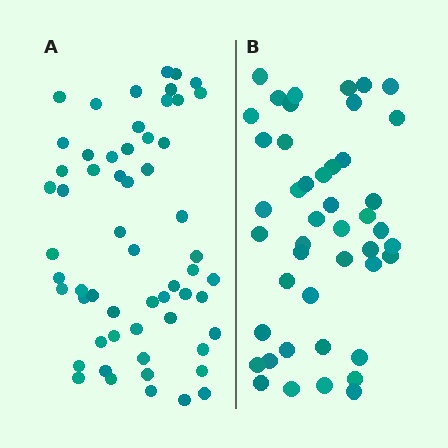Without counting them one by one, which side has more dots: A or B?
Region A (the left region) has more dots.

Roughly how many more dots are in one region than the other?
Region A has approximately 15 more dots than region B.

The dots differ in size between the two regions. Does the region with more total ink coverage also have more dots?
No. Region B has more total ink coverage because its dots are larger, but region A actually contains more individual dots. Total area can be misleading — the number of items is what matters here.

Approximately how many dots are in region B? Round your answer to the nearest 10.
About 40 dots. (The exact count is 45, which rounds to 40.)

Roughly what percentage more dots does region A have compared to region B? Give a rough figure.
About 30% more.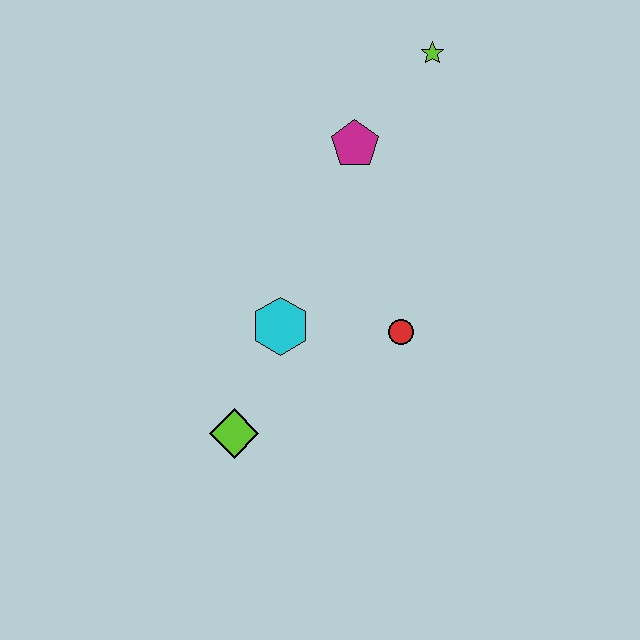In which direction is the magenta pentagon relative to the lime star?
The magenta pentagon is below the lime star.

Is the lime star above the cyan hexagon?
Yes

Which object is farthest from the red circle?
The lime star is farthest from the red circle.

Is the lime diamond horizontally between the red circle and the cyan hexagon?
No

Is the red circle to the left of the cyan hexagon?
No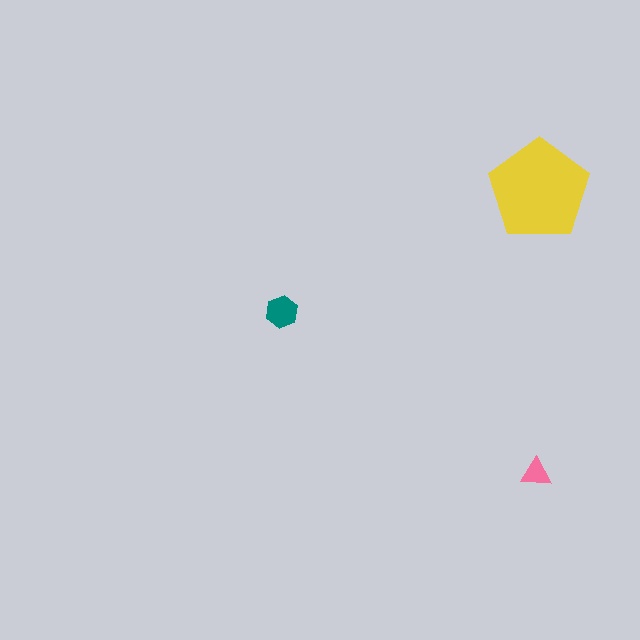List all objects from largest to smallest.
The yellow pentagon, the teal hexagon, the pink triangle.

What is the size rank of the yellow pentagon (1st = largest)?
1st.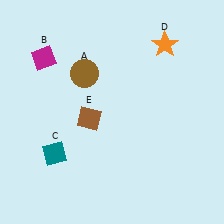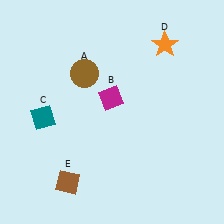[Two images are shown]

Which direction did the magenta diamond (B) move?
The magenta diamond (B) moved right.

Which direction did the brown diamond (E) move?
The brown diamond (E) moved down.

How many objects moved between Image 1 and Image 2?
3 objects moved between the two images.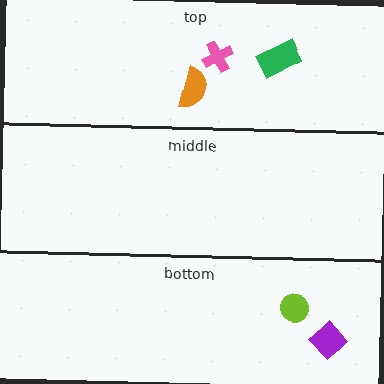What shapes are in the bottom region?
The purple diamond, the lime circle.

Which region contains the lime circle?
The bottom region.